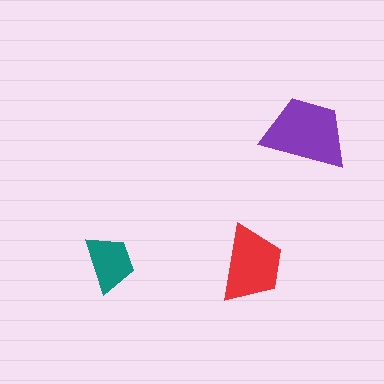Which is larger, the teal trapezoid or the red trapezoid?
The red one.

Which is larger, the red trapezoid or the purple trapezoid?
The purple one.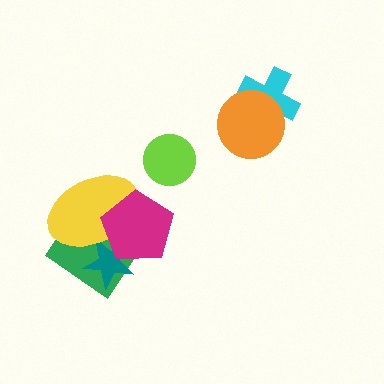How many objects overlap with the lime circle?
0 objects overlap with the lime circle.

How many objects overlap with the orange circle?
1 object overlaps with the orange circle.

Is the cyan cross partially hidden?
Yes, it is partially covered by another shape.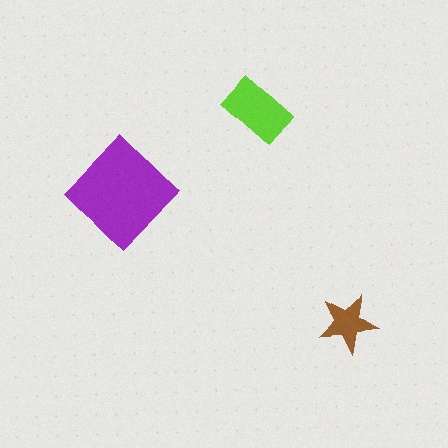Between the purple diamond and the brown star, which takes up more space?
The purple diamond.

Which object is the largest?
The purple diamond.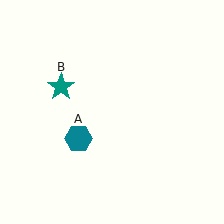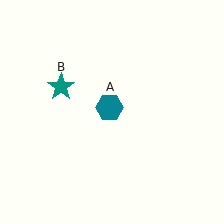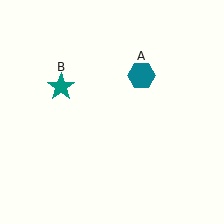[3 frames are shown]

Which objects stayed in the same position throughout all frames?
Teal star (object B) remained stationary.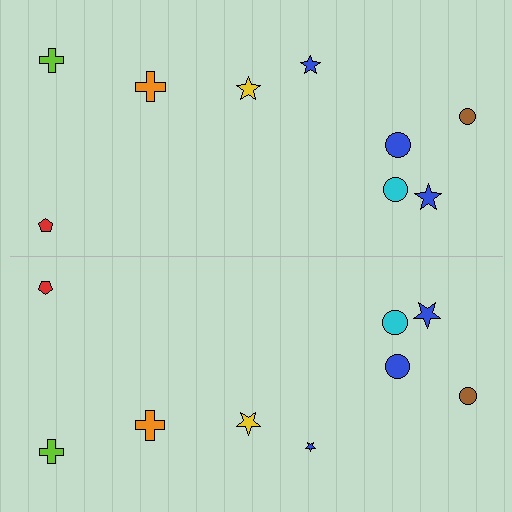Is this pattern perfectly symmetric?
No, the pattern is not perfectly symmetric. The blue star on the bottom side has a different size than its mirror counterpart.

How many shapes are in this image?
There are 18 shapes in this image.